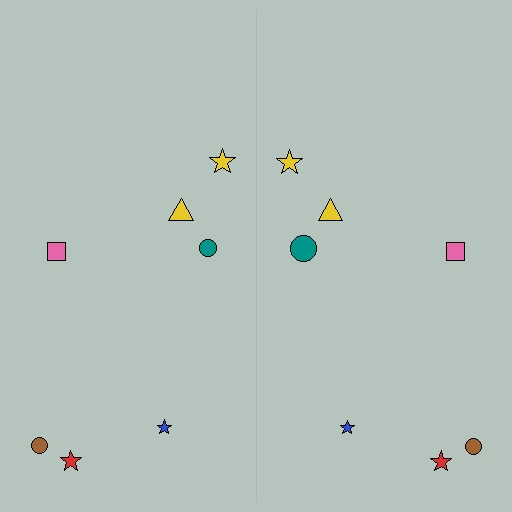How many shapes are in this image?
There are 14 shapes in this image.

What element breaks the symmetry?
The teal circle on the right side has a different size than its mirror counterpart.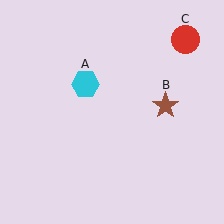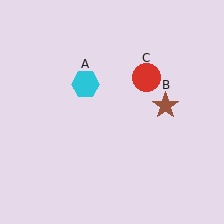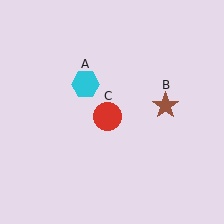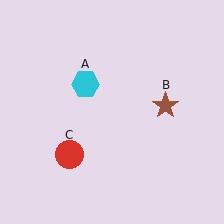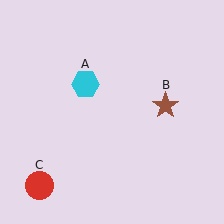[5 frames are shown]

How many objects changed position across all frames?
1 object changed position: red circle (object C).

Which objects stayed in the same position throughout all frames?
Cyan hexagon (object A) and brown star (object B) remained stationary.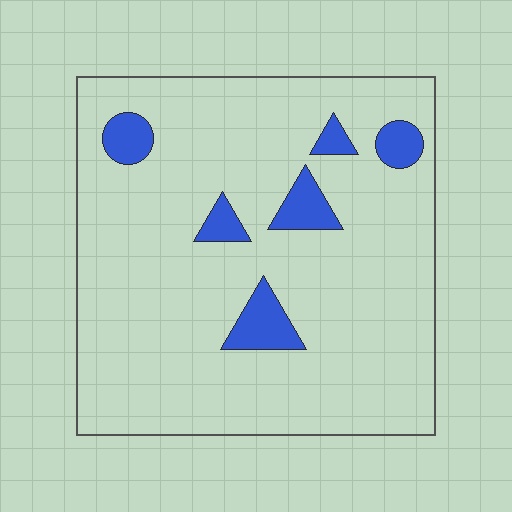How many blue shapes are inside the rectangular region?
6.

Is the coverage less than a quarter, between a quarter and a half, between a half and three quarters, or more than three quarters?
Less than a quarter.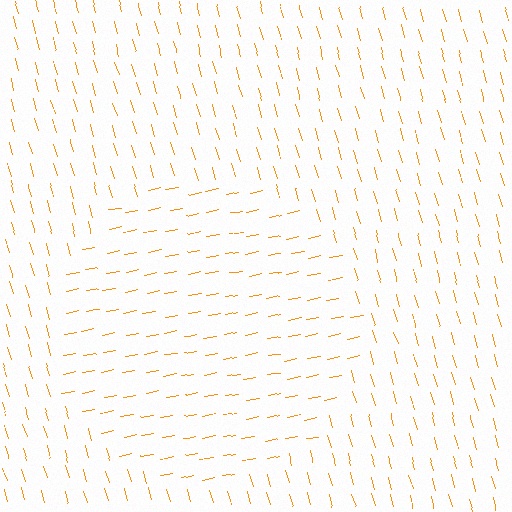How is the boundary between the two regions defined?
The boundary is defined purely by a change in line orientation (approximately 85 degrees difference). All lines are the same color and thickness.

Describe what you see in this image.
The image is filled with small orange line segments. A circle region in the image has lines oriented differently from the surrounding lines, creating a visible texture boundary.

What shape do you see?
I see a circle.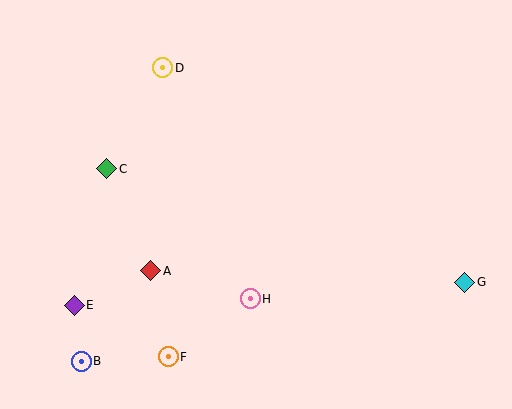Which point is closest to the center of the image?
Point H at (250, 299) is closest to the center.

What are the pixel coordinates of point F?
Point F is at (168, 357).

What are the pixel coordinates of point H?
Point H is at (250, 299).